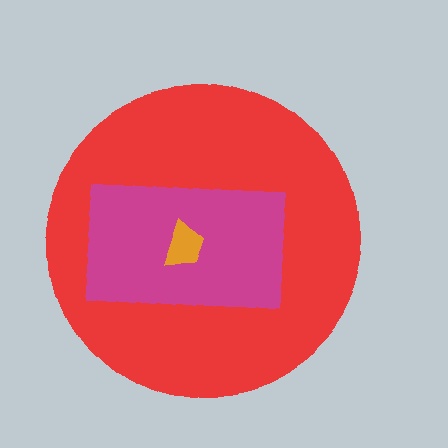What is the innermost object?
The orange trapezoid.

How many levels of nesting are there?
3.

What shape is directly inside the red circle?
The magenta rectangle.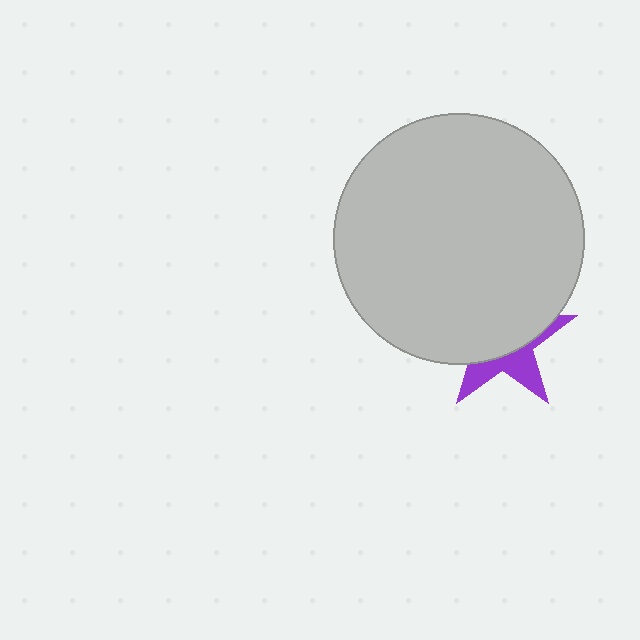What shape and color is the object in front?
The object in front is a light gray circle.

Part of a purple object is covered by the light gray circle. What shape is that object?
It is a star.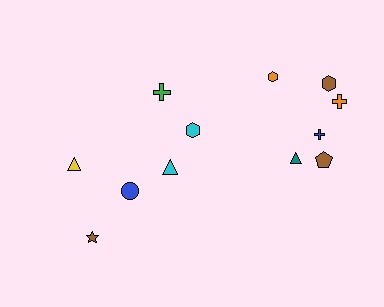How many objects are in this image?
There are 12 objects.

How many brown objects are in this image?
There are 3 brown objects.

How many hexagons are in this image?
There are 3 hexagons.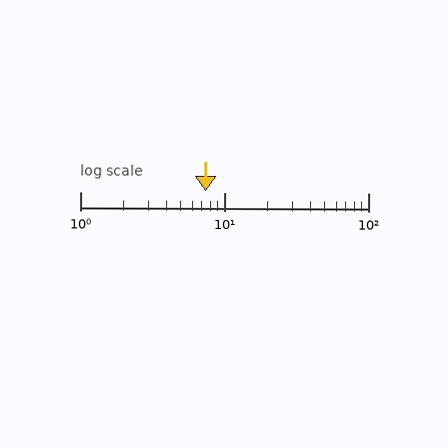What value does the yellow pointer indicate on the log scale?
The pointer indicates approximately 7.4.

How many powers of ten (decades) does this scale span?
The scale spans 2 decades, from 1 to 100.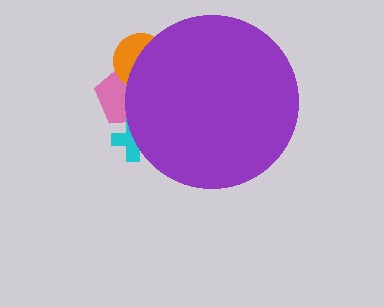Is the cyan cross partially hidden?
Yes, the cyan cross is partially hidden behind the purple circle.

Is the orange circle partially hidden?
Yes, the orange circle is partially hidden behind the purple circle.